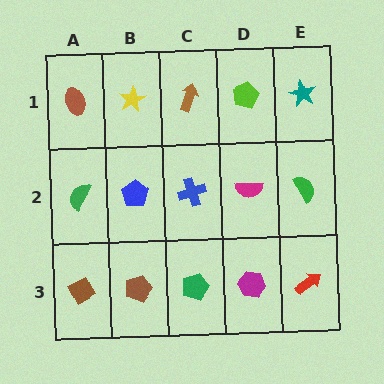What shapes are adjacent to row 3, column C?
A blue cross (row 2, column C), a brown pentagon (row 3, column B), a magenta hexagon (row 3, column D).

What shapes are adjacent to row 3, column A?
A green semicircle (row 2, column A), a brown pentagon (row 3, column B).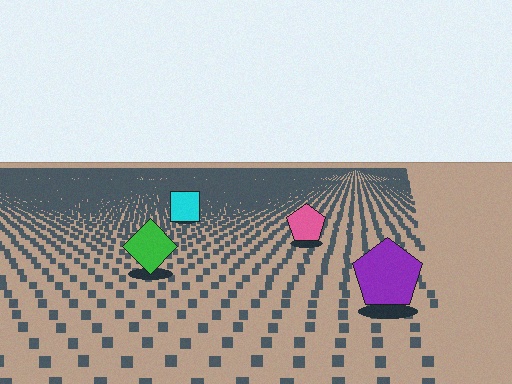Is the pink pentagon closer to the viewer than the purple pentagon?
No. The purple pentagon is closer — you can tell from the texture gradient: the ground texture is coarser near it.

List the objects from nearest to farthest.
From nearest to farthest: the purple pentagon, the green diamond, the pink pentagon, the cyan square.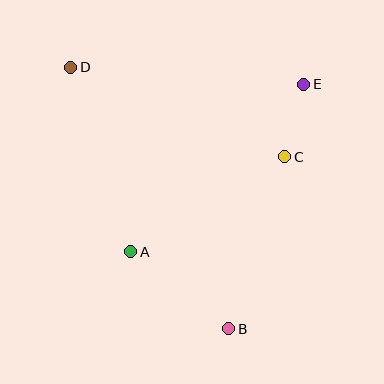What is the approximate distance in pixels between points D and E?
The distance between D and E is approximately 234 pixels.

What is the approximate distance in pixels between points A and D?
The distance between A and D is approximately 194 pixels.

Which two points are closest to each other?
Points C and E are closest to each other.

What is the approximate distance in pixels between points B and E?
The distance between B and E is approximately 256 pixels.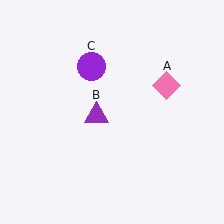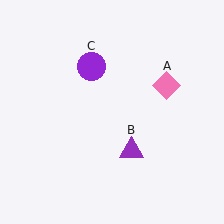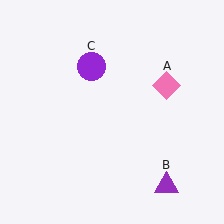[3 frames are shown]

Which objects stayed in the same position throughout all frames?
Pink diamond (object A) and purple circle (object C) remained stationary.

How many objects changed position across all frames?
1 object changed position: purple triangle (object B).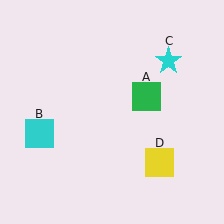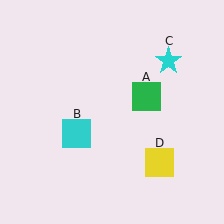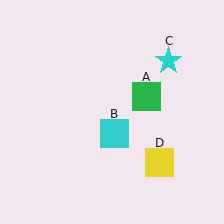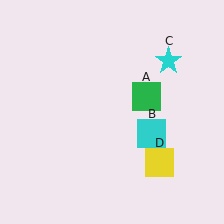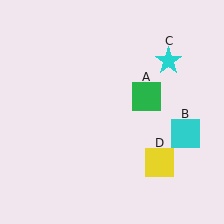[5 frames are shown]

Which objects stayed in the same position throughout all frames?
Green square (object A) and cyan star (object C) and yellow square (object D) remained stationary.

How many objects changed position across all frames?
1 object changed position: cyan square (object B).